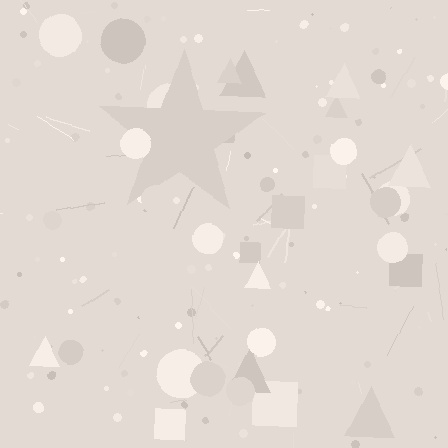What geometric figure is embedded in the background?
A star is embedded in the background.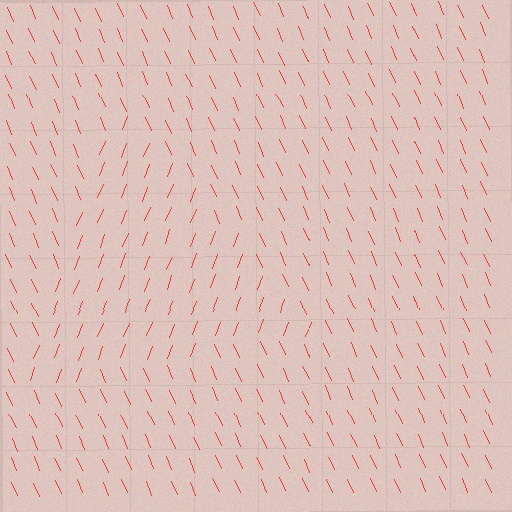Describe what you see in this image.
The image is filled with small red line segments. A triangle region in the image has lines oriented differently from the surrounding lines, creating a visible texture boundary.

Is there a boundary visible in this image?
Yes, there is a texture boundary formed by a change in line orientation.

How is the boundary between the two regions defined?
The boundary is defined purely by a change in line orientation (approximately 45 degrees difference). All lines are the same color and thickness.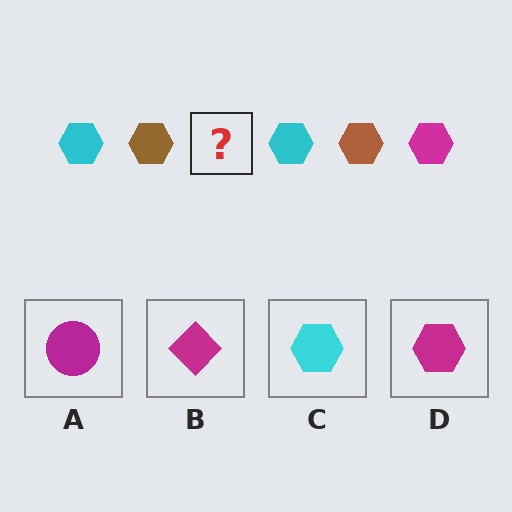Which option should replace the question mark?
Option D.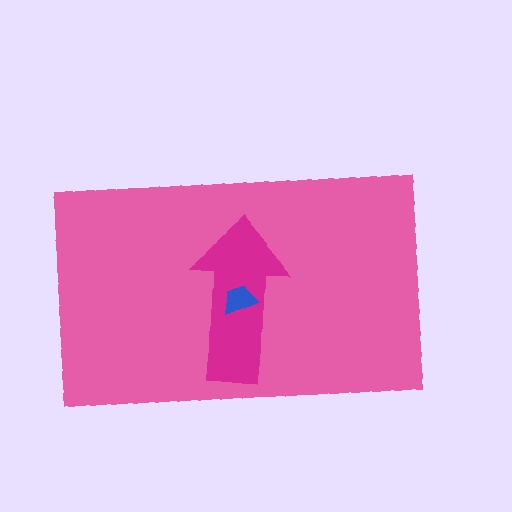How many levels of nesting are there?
3.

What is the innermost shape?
The blue trapezoid.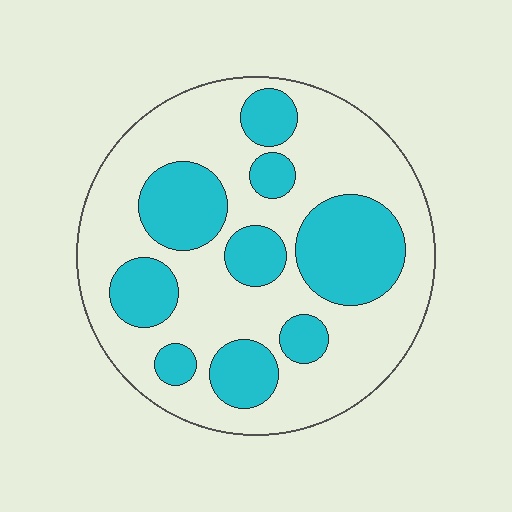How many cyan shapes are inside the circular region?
9.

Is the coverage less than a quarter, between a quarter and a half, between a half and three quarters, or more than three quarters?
Between a quarter and a half.